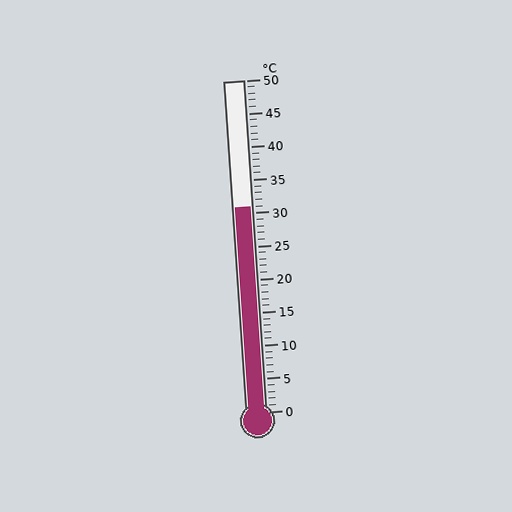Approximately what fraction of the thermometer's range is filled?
The thermometer is filled to approximately 60% of its range.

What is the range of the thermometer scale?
The thermometer scale ranges from 0°C to 50°C.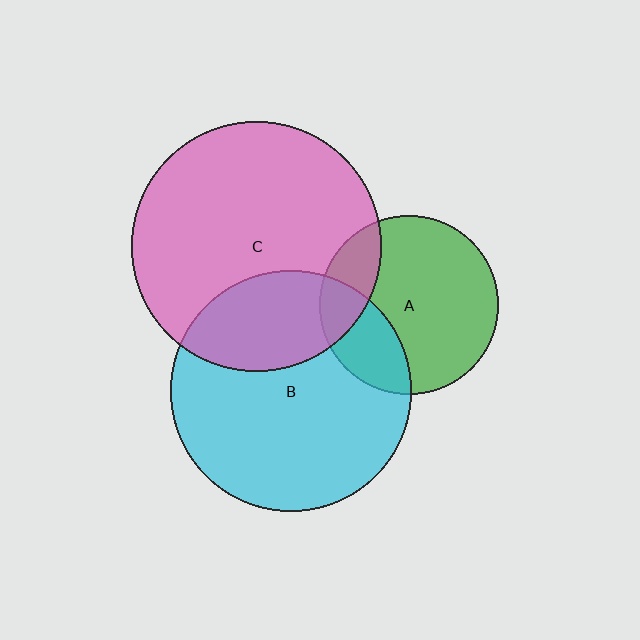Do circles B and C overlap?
Yes.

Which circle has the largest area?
Circle C (pink).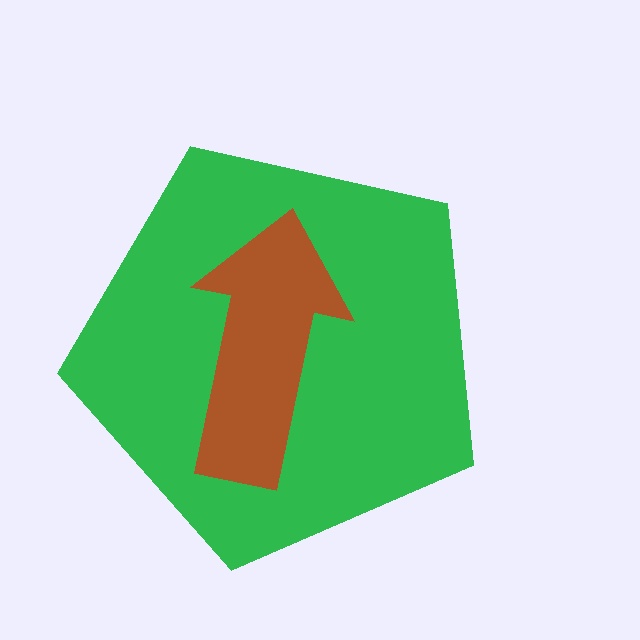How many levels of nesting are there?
2.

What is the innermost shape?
The brown arrow.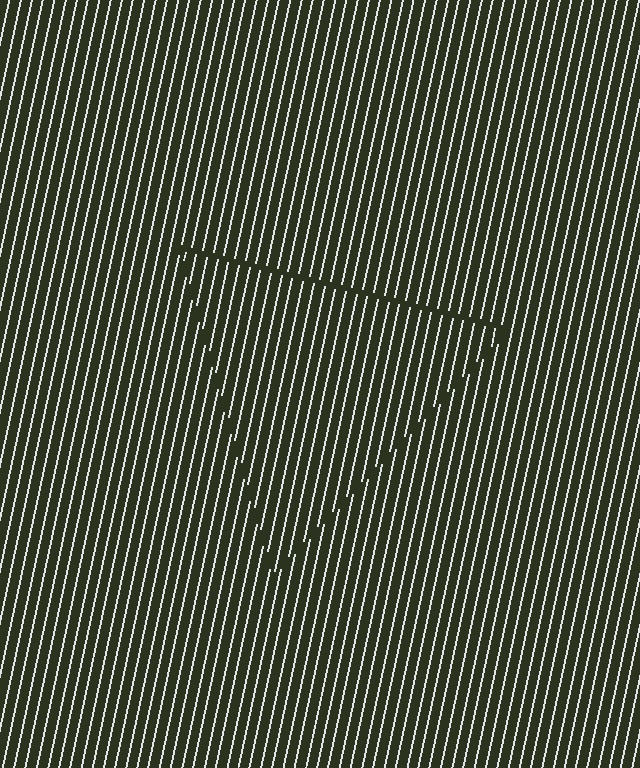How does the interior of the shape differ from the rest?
The interior of the shape contains the same grating, shifted by half a period — the contour is defined by the phase discontinuity where line-ends from the inner and outer gratings abut.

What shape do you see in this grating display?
An illusory triangle. The interior of the shape contains the same grating, shifted by half a period — the contour is defined by the phase discontinuity where line-ends from the inner and outer gratings abut.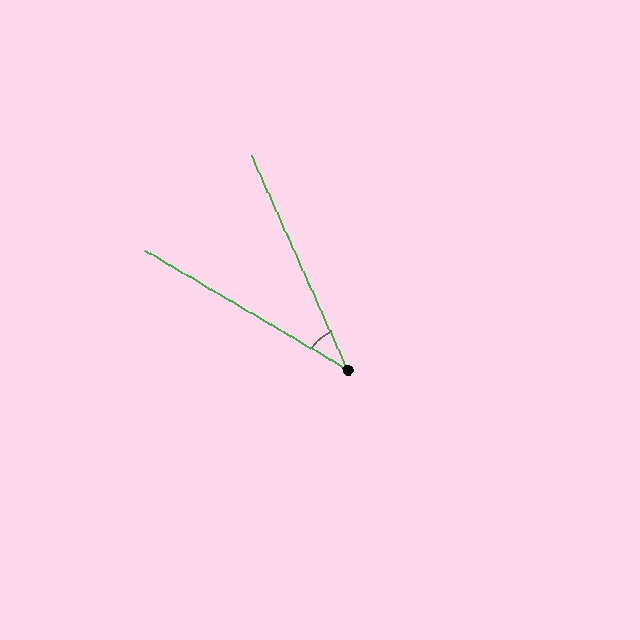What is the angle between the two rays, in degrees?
Approximately 35 degrees.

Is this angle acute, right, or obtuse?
It is acute.